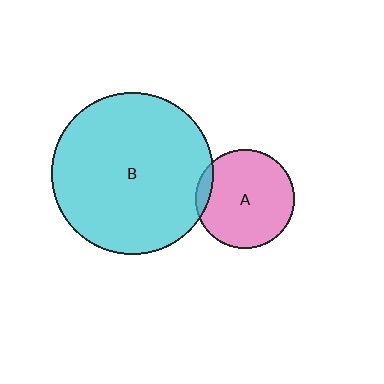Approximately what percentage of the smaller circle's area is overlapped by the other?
Approximately 10%.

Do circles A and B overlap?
Yes.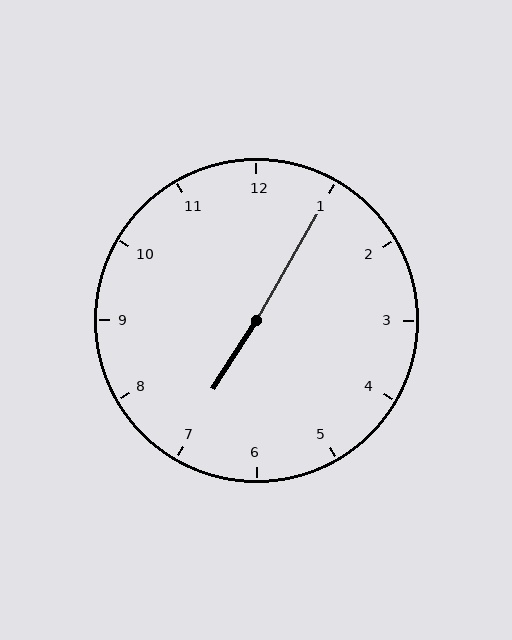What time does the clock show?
7:05.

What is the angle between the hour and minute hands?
Approximately 178 degrees.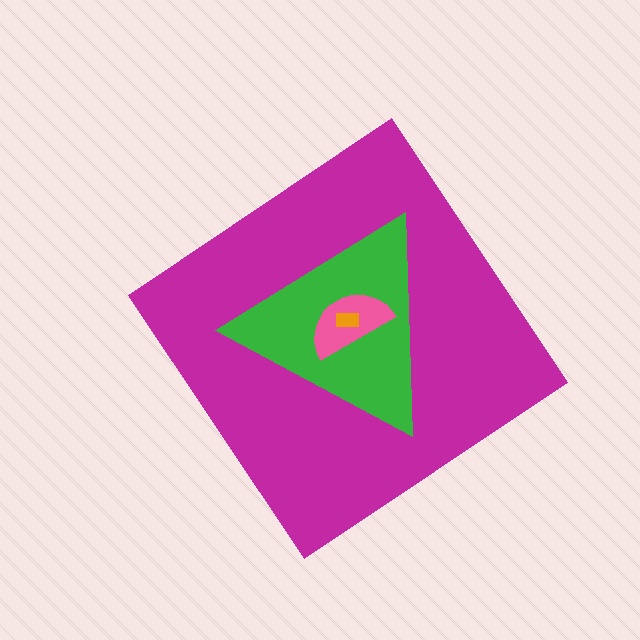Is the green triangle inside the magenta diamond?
Yes.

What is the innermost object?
The orange rectangle.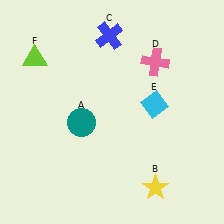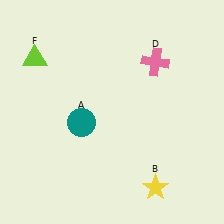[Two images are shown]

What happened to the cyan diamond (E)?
The cyan diamond (E) was removed in Image 2. It was in the top-right area of Image 1.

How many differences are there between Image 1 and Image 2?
There are 2 differences between the two images.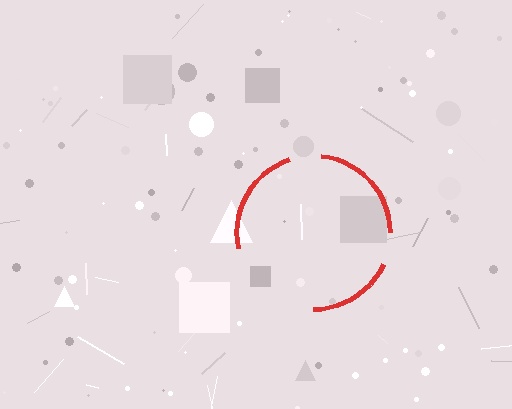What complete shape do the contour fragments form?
The contour fragments form a circle.